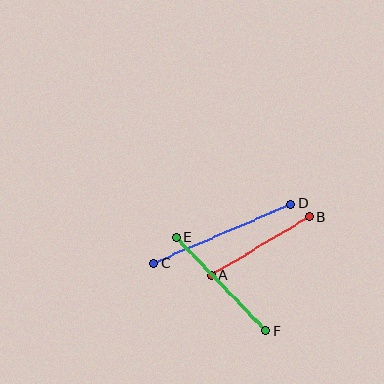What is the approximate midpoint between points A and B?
The midpoint is at approximately (260, 246) pixels.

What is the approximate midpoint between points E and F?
The midpoint is at approximately (221, 284) pixels.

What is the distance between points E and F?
The distance is approximately 129 pixels.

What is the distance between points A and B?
The distance is approximately 113 pixels.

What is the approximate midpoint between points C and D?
The midpoint is at approximately (222, 233) pixels.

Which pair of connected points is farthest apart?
Points C and D are farthest apart.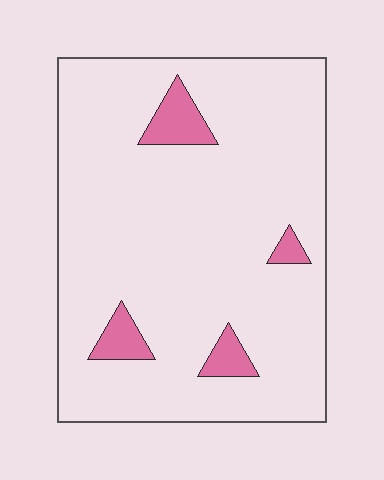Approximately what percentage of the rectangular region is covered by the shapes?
Approximately 10%.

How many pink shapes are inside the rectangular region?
4.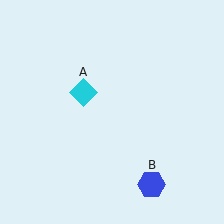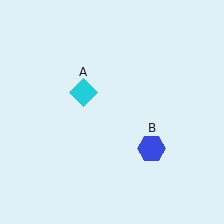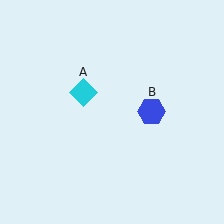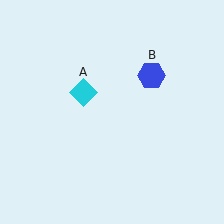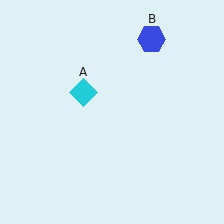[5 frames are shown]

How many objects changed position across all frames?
1 object changed position: blue hexagon (object B).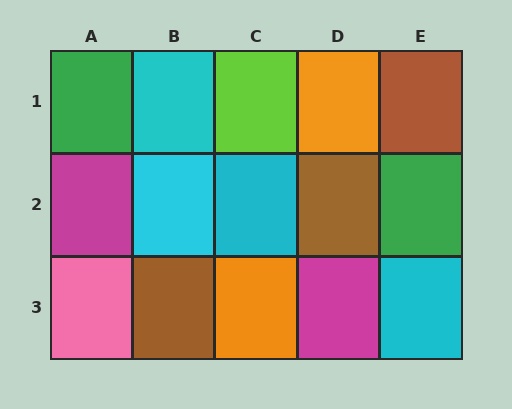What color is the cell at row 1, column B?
Cyan.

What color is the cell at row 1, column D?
Orange.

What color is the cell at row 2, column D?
Brown.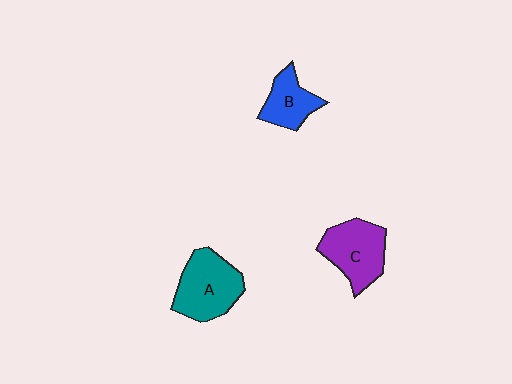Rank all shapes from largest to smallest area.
From largest to smallest: A (teal), C (purple), B (blue).